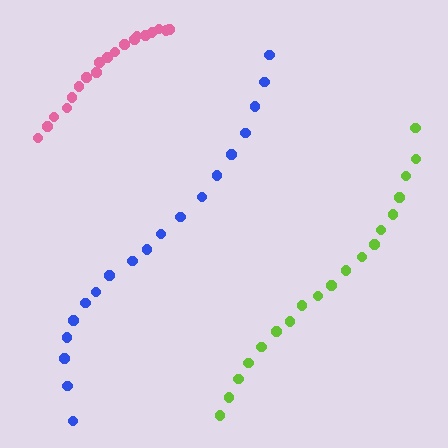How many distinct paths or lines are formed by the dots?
There are 3 distinct paths.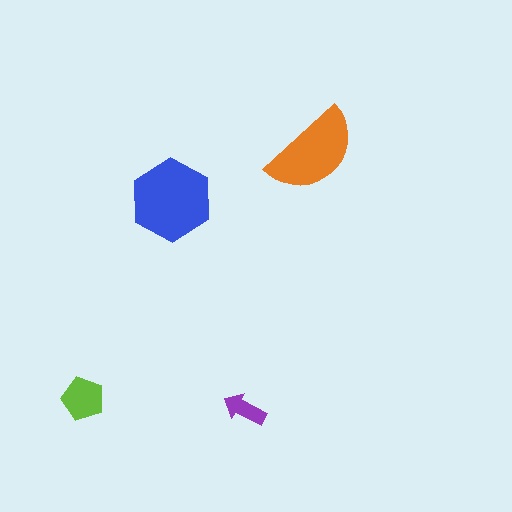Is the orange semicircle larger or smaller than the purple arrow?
Larger.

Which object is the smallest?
The purple arrow.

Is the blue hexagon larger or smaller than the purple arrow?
Larger.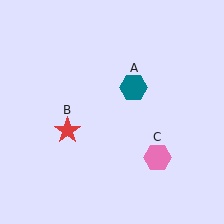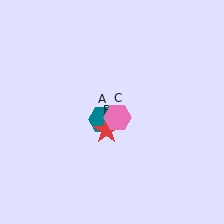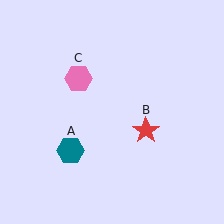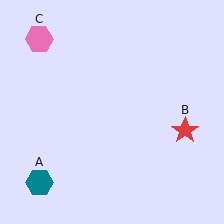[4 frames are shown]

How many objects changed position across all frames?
3 objects changed position: teal hexagon (object A), red star (object B), pink hexagon (object C).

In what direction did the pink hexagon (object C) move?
The pink hexagon (object C) moved up and to the left.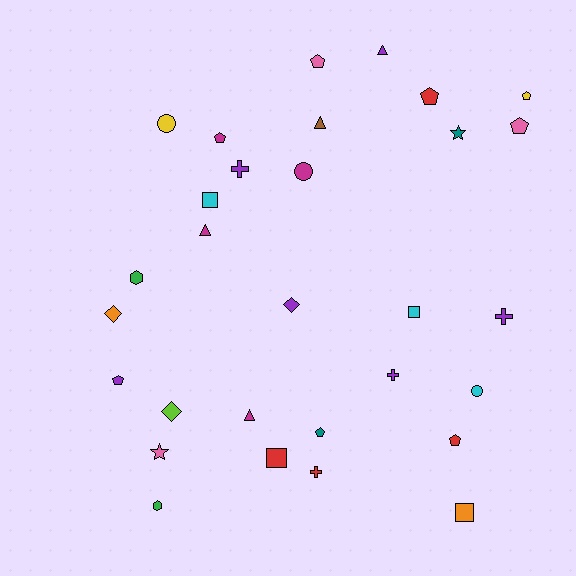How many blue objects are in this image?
There are no blue objects.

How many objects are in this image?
There are 30 objects.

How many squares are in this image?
There are 4 squares.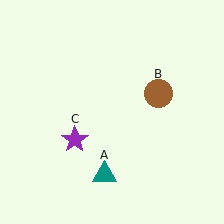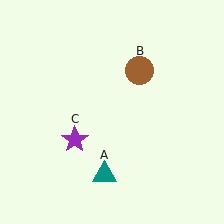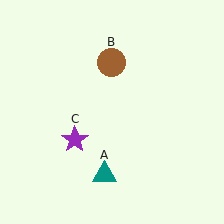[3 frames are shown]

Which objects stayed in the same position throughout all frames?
Teal triangle (object A) and purple star (object C) remained stationary.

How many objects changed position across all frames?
1 object changed position: brown circle (object B).